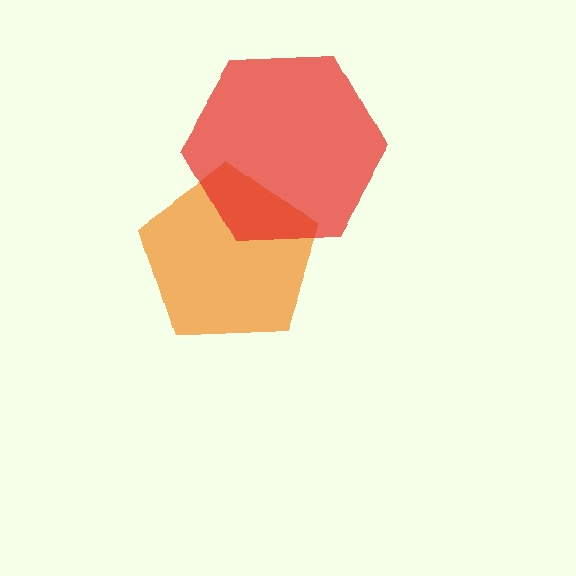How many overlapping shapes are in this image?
There are 2 overlapping shapes in the image.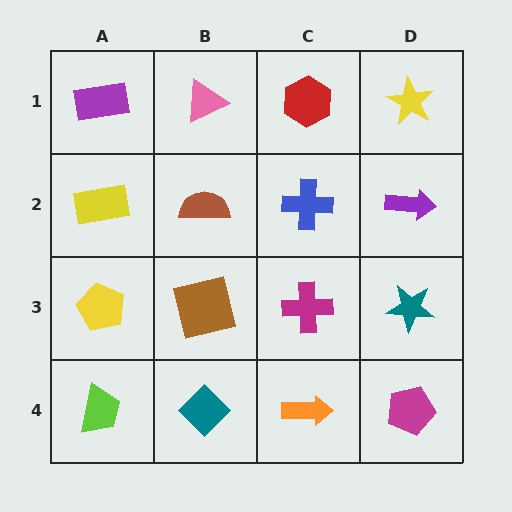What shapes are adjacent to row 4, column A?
A yellow pentagon (row 3, column A), a teal diamond (row 4, column B).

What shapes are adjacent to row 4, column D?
A teal star (row 3, column D), an orange arrow (row 4, column C).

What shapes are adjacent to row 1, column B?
A brown semicircle (row 2, column B), a purple rectangle (row 1, column A), a red hexagon (row 1, column C).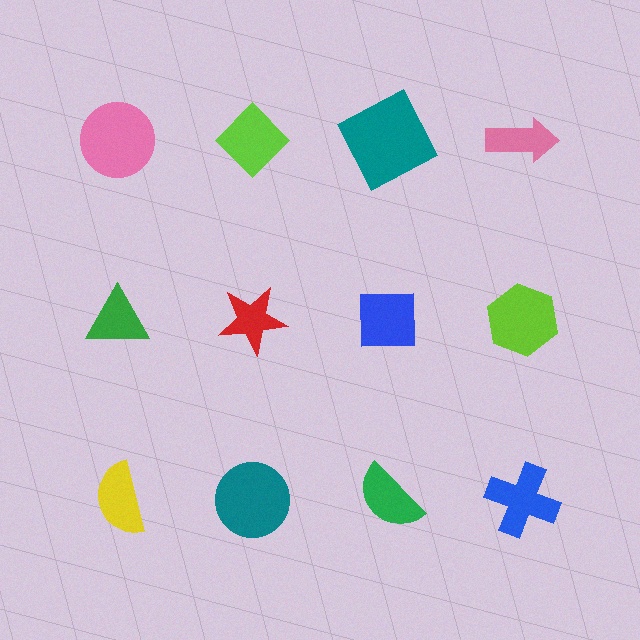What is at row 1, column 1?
A pink circle.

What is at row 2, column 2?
A red star.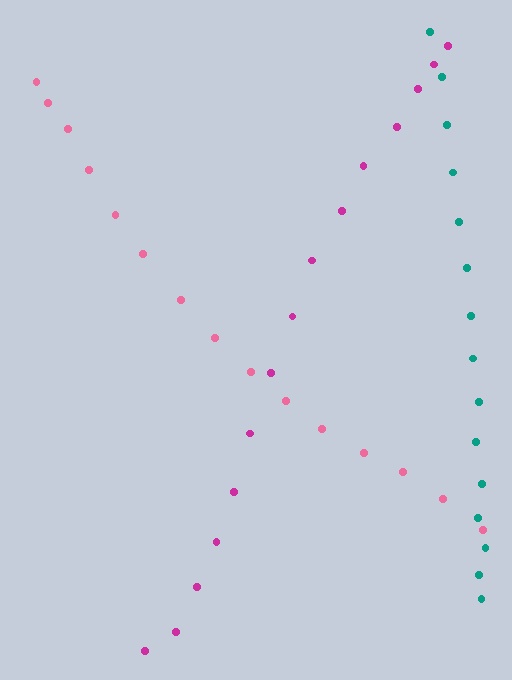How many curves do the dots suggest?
There are 3 distinct paths.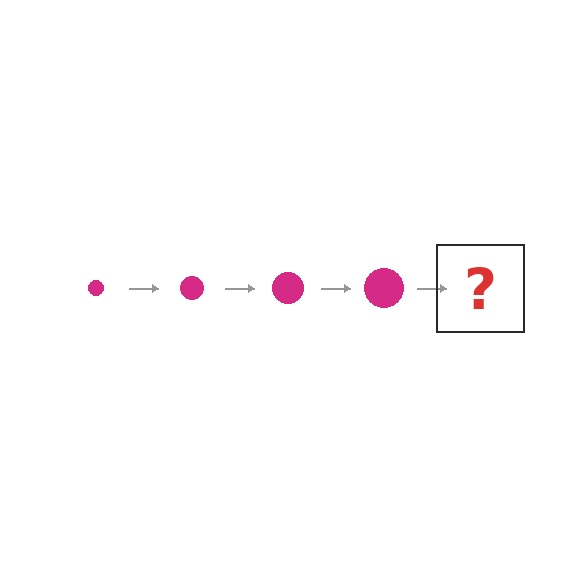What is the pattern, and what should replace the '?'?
The pattern is that the circle gets progressively larger each step. The '?' should be a magenta circle, larger than the previous one.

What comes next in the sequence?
The next element should be a magenta circle, larger than the previous one.